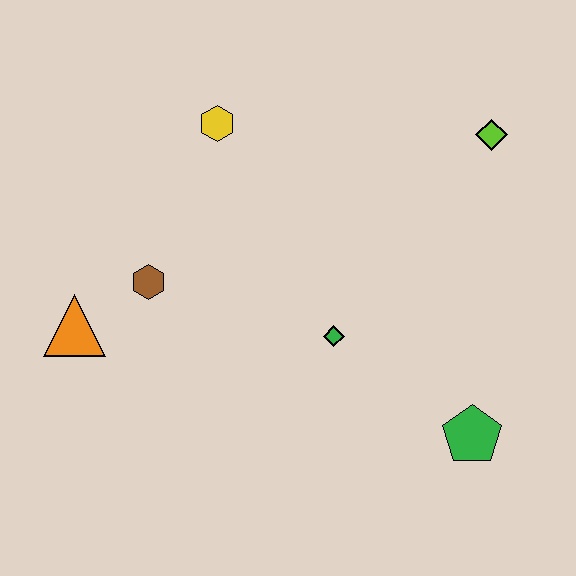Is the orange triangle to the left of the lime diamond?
Yes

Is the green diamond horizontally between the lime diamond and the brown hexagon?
Yes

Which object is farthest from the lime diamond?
The orange triangle is farthest from the lime diamond.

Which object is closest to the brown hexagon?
The orange triangle is closest to the brown hexagon.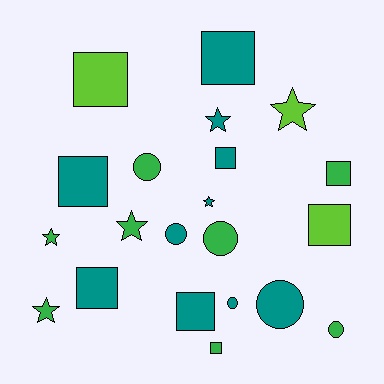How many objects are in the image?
There are 21 objects.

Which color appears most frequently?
Teal, with 10 objects.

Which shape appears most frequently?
Square, with 9 objects.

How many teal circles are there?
There are 3 teal circles.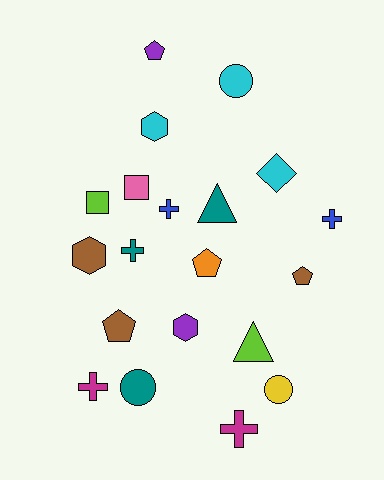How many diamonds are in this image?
There is 1 diamond.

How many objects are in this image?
There are 20 objects.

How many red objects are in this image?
There are no red objects.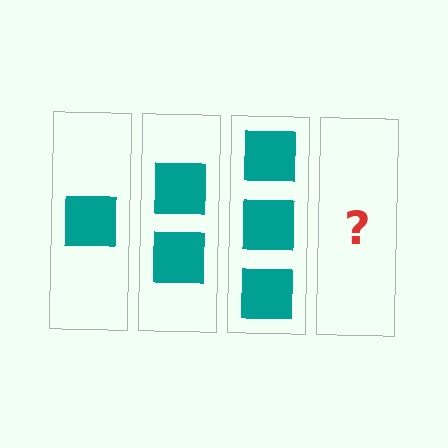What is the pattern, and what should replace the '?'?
The pattern is that each step adds one more square. The '?' should be 4 squares.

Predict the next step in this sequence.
The next step is 4 squares.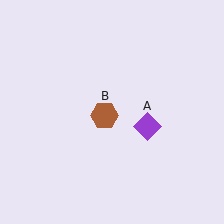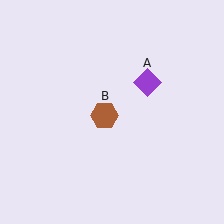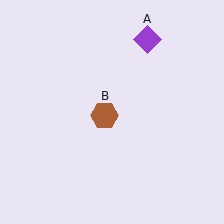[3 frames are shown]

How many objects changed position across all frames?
1 object changed position: purple diamond (object A).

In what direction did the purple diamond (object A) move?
The purple diamond (object A) moved up.